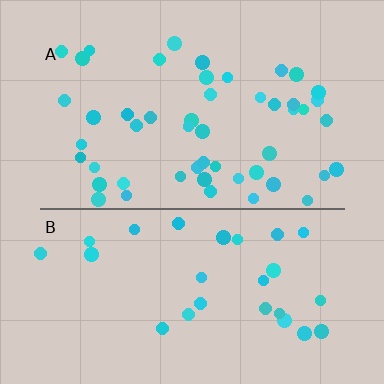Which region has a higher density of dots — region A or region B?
A (the top).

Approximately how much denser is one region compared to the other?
Approximately 1.8× — region A over region B.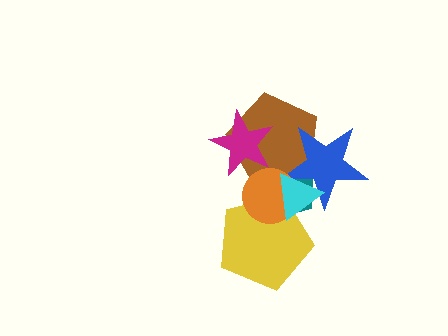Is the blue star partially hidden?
Yes, it is partially covered by another shape.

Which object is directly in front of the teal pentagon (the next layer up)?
The yellow pentagon is directly in front of the teal pentagon.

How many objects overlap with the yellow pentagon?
3 objects overlap with the yellow pentagon.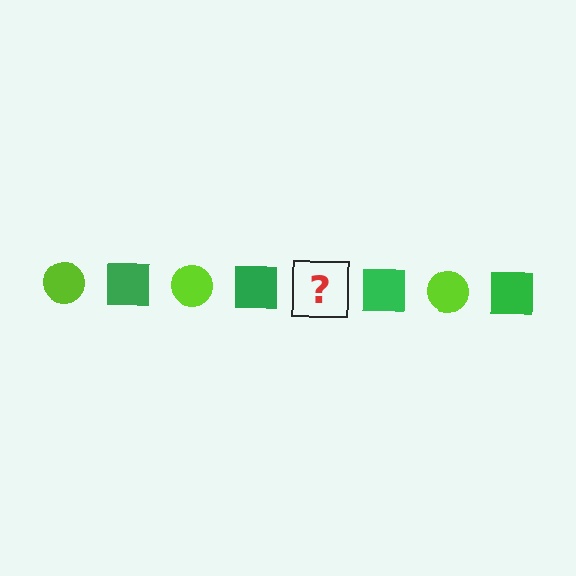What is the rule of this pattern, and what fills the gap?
The rule is that the pattern alternates between lime circle and green square. The gap should be filled with a lime circle.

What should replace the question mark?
The question mark should be replaced with a lime circle.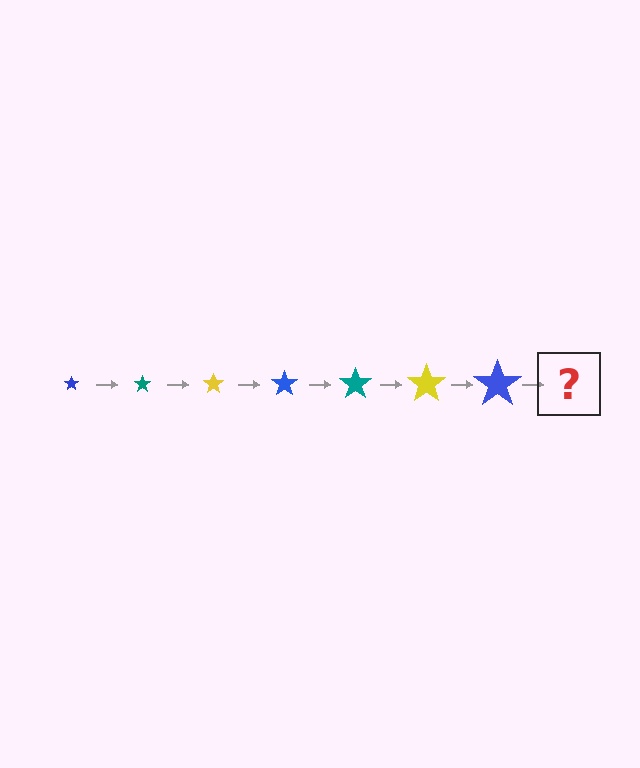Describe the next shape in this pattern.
It should be a teal star, larger than the previous one.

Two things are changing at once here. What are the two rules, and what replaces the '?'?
The two rules are that the star grows larger each step and the color cycles through blue, teal, and yellow. The '?' should be a teal star, larger than the previous one.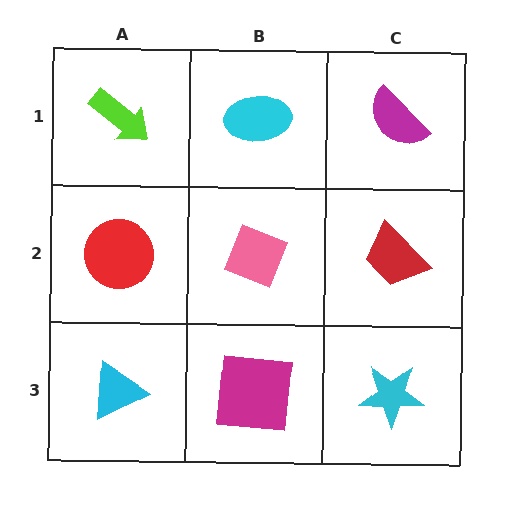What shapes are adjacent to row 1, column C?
A red trapezoid (row 2, column C), a cyan ellipse (row 1, column B).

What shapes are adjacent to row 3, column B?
A pink diamond (row 2, column B), a cyan triangle (row 3, column A), a cyan star (row 3, column C).